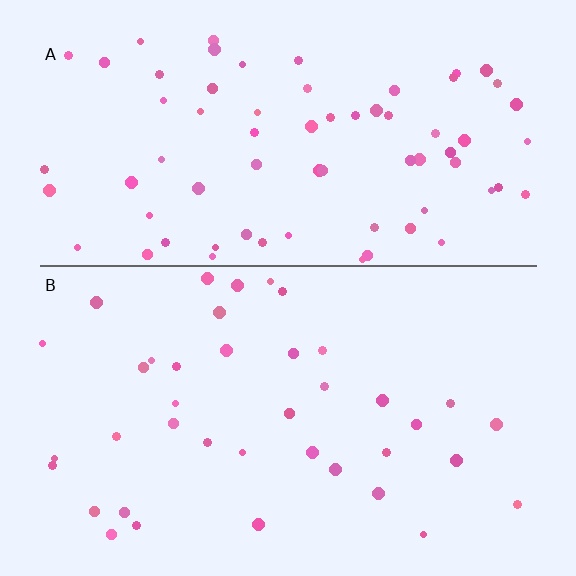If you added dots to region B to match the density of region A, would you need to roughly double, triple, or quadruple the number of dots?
Approximately double.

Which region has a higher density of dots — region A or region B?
A (the top).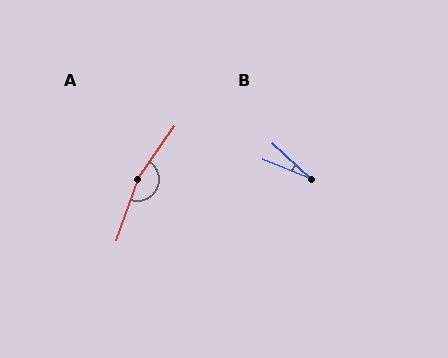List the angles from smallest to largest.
B (21°), A (164°).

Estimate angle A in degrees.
Approximately 164 degrees.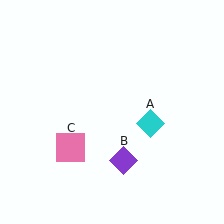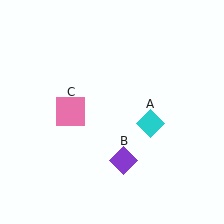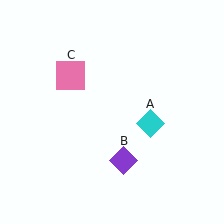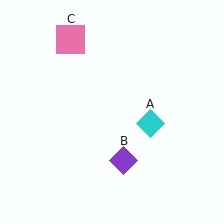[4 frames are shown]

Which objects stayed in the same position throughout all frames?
Cyan diamond (object A) and purple diamond (object B) remained stationary.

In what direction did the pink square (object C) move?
The pink square (object C) moved up.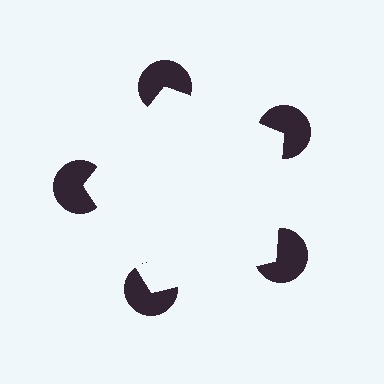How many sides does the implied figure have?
5 sides.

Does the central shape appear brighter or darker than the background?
It typically appears slightly brighter than the background, even though no actual brightness change is drawn.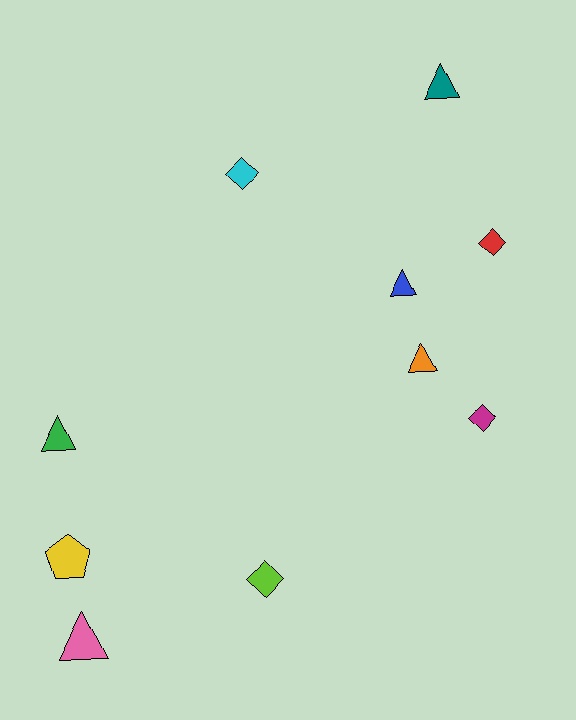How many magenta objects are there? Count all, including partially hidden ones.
There is 1 magenta object.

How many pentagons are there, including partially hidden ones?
There is 1 pentagon.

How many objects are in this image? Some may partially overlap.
There are 10 objects.